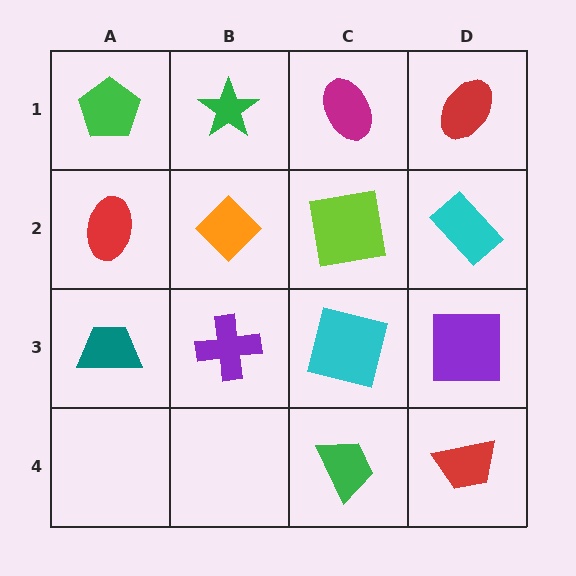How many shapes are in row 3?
4 shapes.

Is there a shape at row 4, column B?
No, that cell is empty.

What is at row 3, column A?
A teal trapezoid.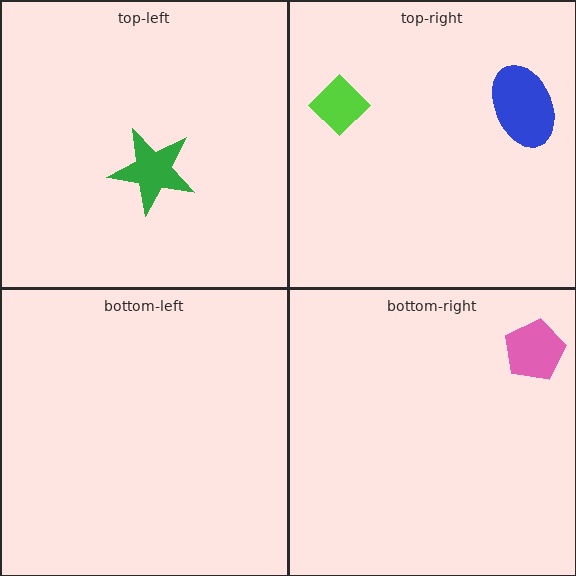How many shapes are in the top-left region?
1.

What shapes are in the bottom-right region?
The pink pentagon.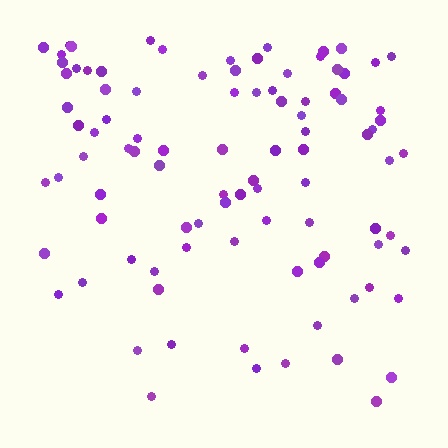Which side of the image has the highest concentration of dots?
The top.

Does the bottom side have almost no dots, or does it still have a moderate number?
Still a moderate number, just noticeably fewer than the top.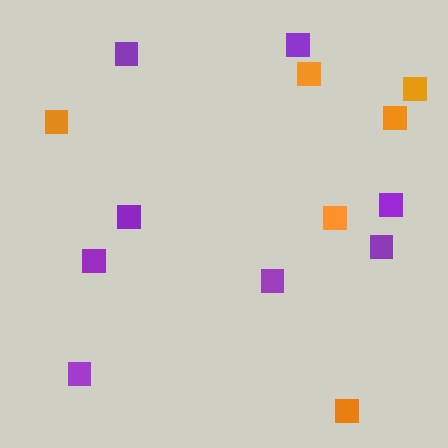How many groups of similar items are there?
There are 2 groups: one group of orange squares (6) and one group of purple squares (8).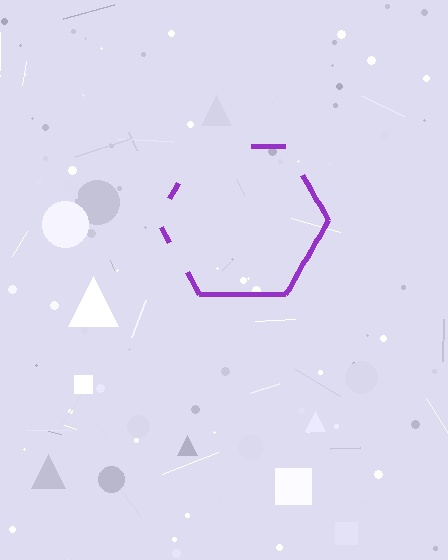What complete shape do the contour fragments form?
The contour fragments form a hexagon.